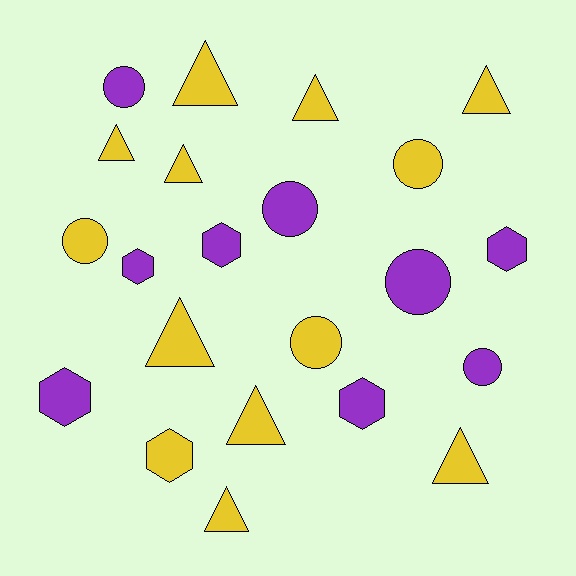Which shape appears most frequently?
Triangle, with 9 objects.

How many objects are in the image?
There are 22 objects.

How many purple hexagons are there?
There are 5 purple hexagons.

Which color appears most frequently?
Yellow, with 13 objects.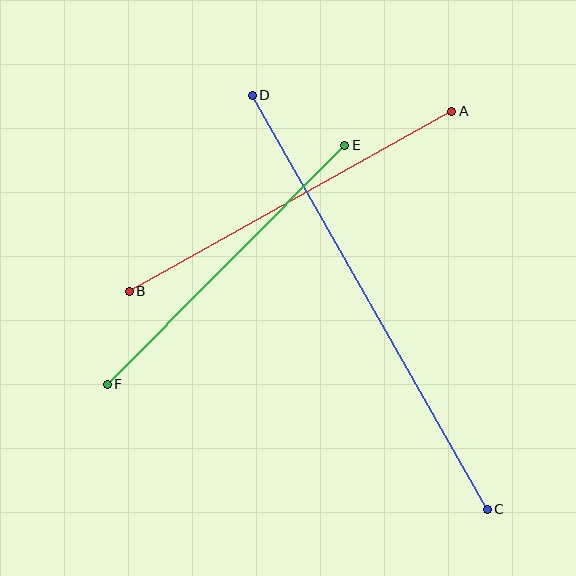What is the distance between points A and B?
The distance is approximately 370 pixels.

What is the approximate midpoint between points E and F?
The midpoint is at approximately (226, 265) pixels.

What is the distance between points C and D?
The distance is approximately 476 pixels.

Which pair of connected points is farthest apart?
Points C and D are farthest apart.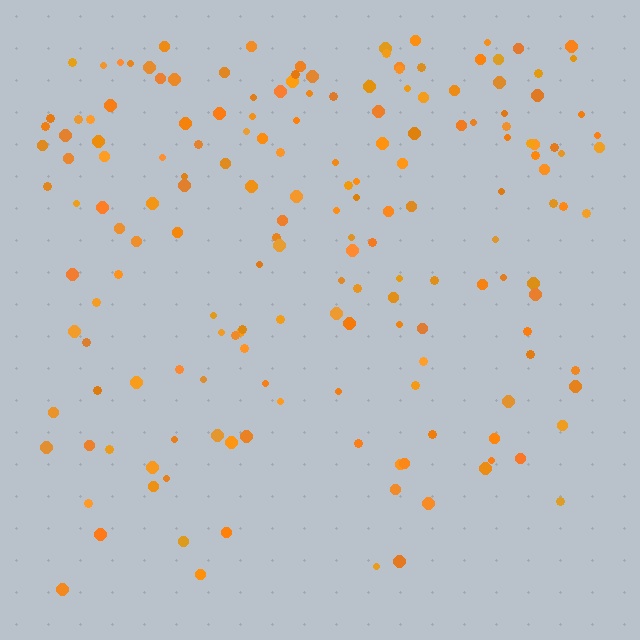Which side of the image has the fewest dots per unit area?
The bottom.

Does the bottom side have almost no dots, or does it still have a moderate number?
Still a moderate number, just noticeably fewer than the top.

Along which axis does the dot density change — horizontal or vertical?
Vertical.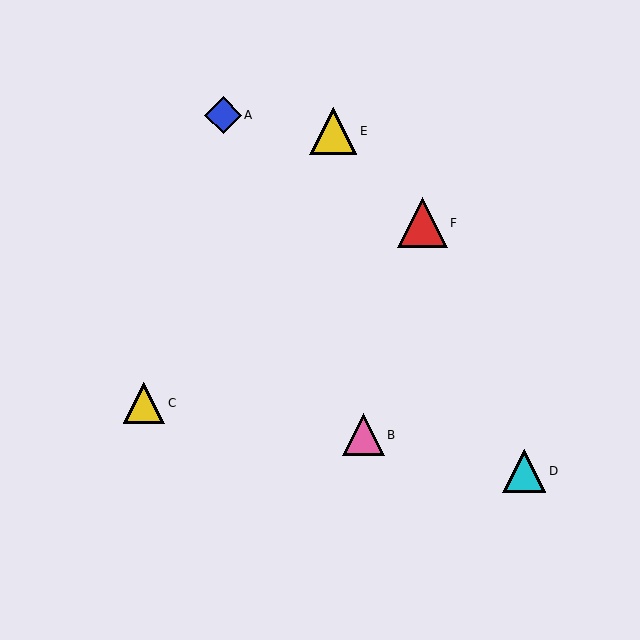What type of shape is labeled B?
Shape B is a pink triangle.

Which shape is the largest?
The red triangle (labeled F) is the largest.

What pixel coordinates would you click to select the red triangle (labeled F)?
Click at (422, 223) to select the red triangle F.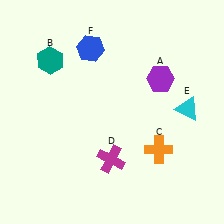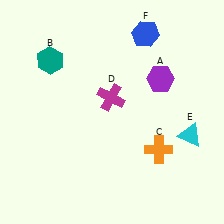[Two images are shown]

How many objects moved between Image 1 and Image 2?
3 objects moved between the two images.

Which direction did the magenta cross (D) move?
The magenta cross (D) moved up.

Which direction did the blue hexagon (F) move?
The blue hexagon (F) moved right.